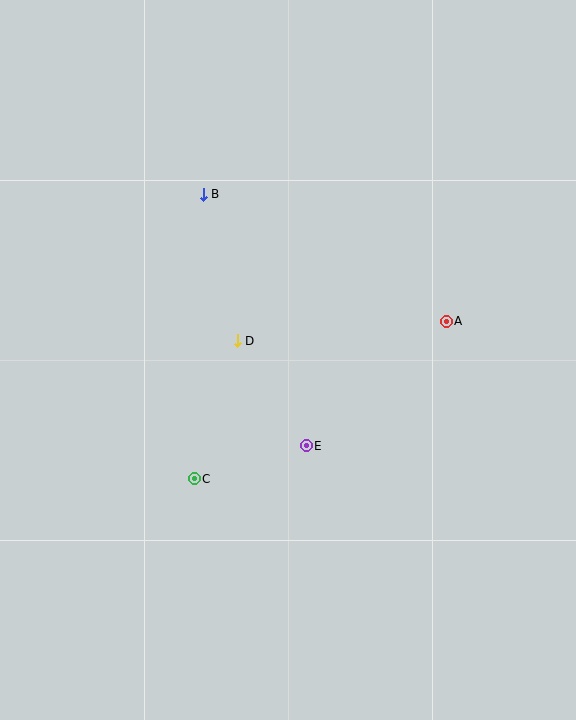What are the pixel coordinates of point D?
Point D is at (237, 341).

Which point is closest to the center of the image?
Point D at (237, 341) is closest to the center.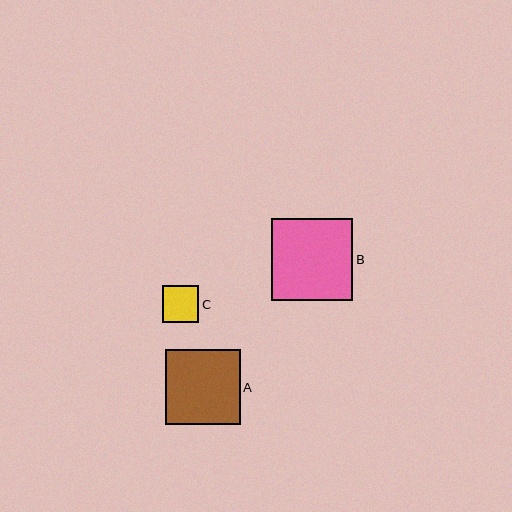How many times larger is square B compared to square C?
Square B is approximately 2.2 times the size of square C.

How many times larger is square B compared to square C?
Square B is approximately 2.2 times the size of square C.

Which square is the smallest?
Square C is the smallest with a size of approximately 37 pixels.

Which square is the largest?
Square B is the largest with a size of approximately 82 pixels.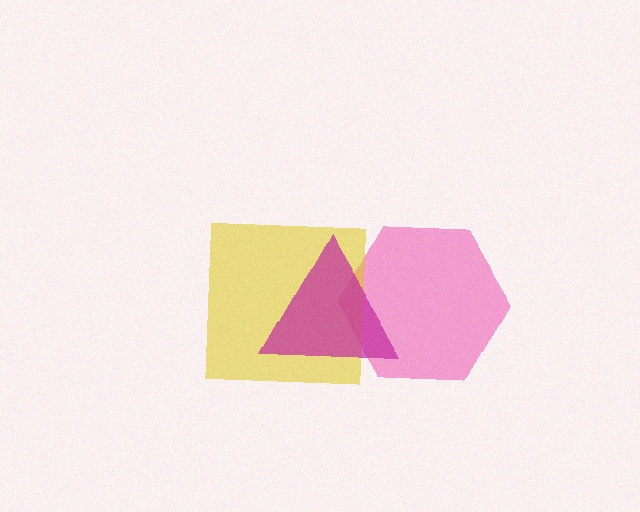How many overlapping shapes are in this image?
There are 3 overlapping shapes in the image.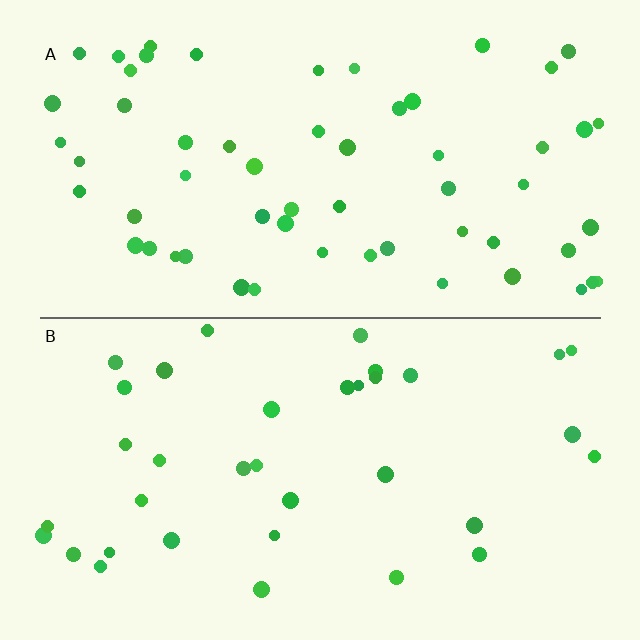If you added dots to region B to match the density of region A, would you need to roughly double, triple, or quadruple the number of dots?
Approximately double.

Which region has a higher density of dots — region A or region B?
A (the top).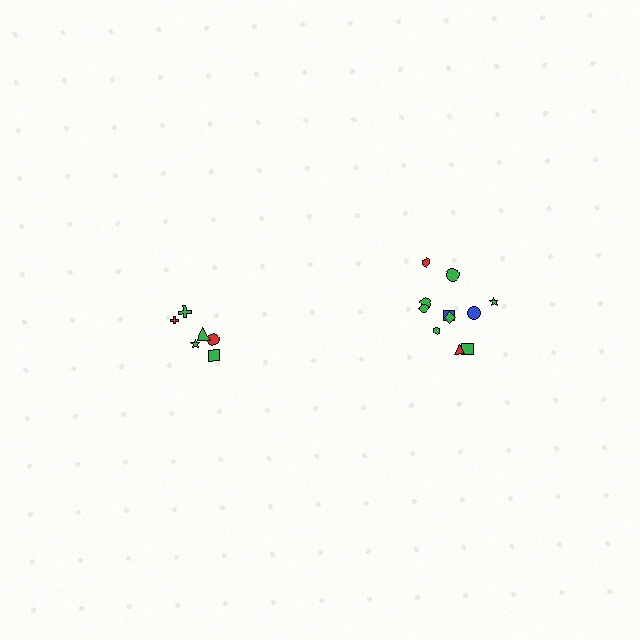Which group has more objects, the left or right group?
The right group.